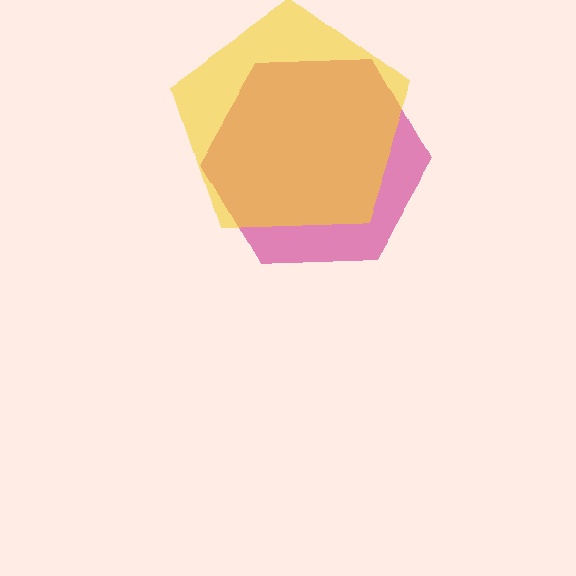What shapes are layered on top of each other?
The layered shapes are: a magenta hexagon, a yellow pentagon.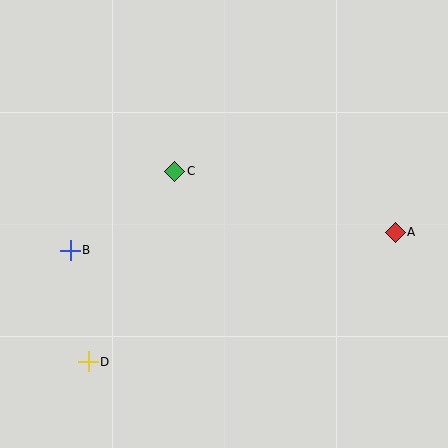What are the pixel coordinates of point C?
Point C is at (175, 171).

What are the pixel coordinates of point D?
Point D is at (88, 362).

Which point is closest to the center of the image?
Point C at (175, 171) is closest to the center.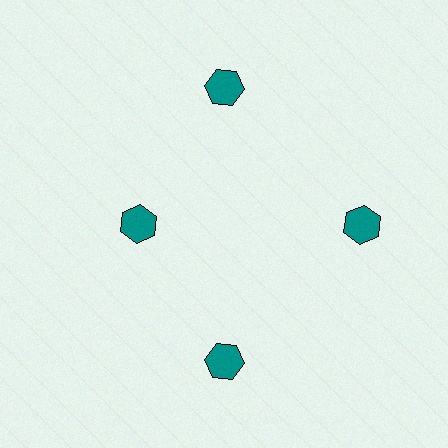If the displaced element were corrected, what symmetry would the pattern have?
It would have 4-fold rotational symmetry — the pattern would map onto itself every 90 degrees.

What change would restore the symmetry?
The symmetry would be restored by moving it outward, back onto the ring so that all 4 hexagons sit at equal angles and equal distance from the center.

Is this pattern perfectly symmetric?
No. The 4 teal hexagons are arranged in a ring, but one element near the 9 o'clock position is pulled inward toward the center, breaking the 4-fold rotational symmetry.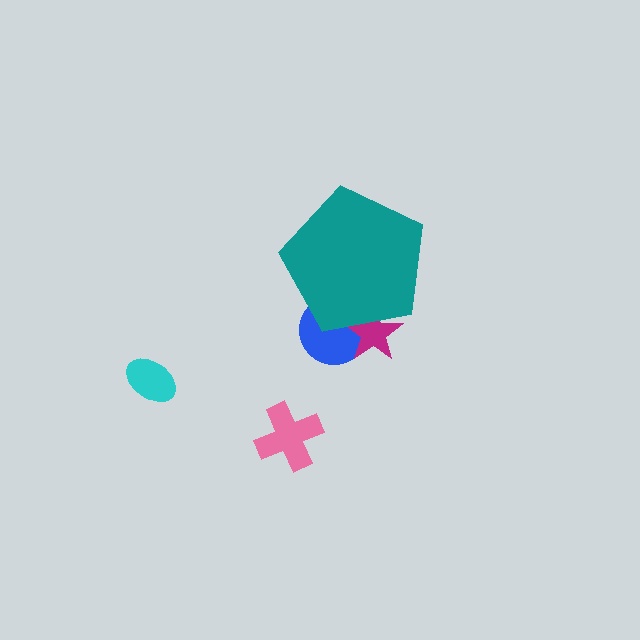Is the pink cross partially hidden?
No, the pink cross is fully visible.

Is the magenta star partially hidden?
Yes, the magenta star is partially hidden behind the teal pentagon.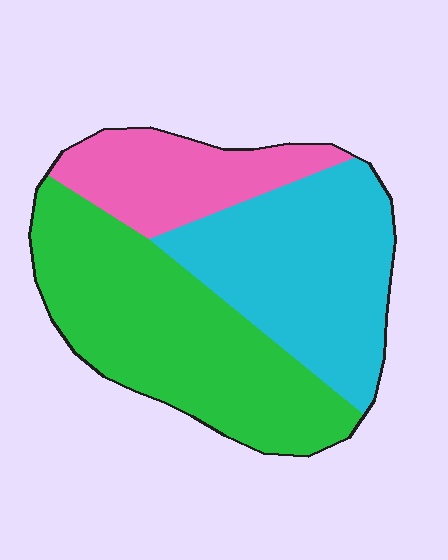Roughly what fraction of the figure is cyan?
Cyan covers around 35% of the figure.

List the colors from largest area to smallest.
From largest to smallest: green, cyan, pink.